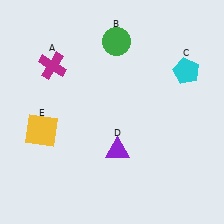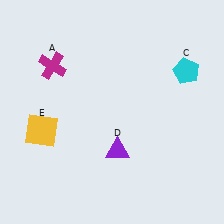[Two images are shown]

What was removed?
The green circle (B) was removed in Image 2.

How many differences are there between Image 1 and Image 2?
There is 1 difference between the two images.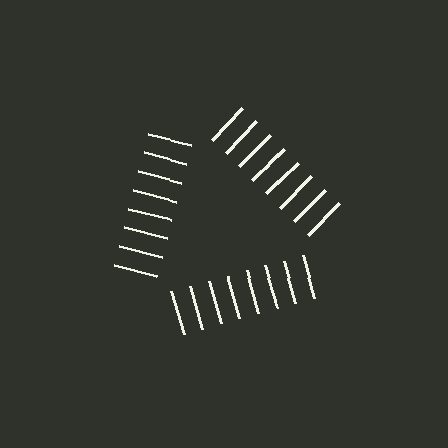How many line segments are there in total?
24 — 8 along each of the 3 edges.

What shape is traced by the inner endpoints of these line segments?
An illusory triangle — the line segments terminate on its edges but no continuous stroke is drawn.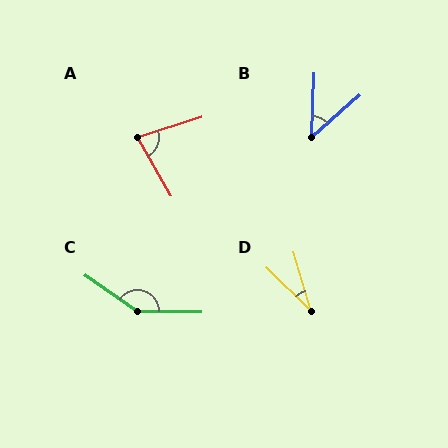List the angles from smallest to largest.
D (30°), B (46°), A (78°), C (146°).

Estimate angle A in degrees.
Approximately 78 degrees.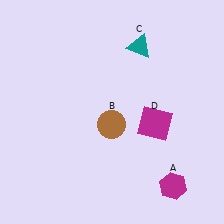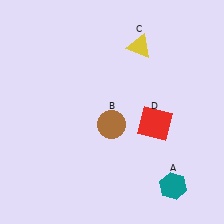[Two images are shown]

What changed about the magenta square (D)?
In Image 1, D is magenta. In Image 2, it changed to red.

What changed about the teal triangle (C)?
In Image 1, C is teal. In Image 2, it changed to yellow.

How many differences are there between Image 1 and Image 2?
There are 3 differences between the two images.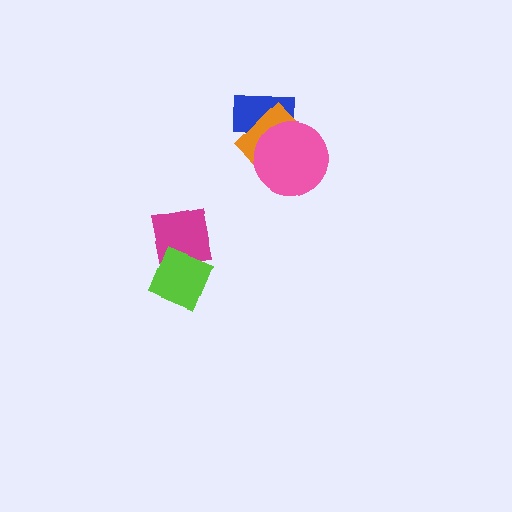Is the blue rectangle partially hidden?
Yes, it is partially covered by another shape.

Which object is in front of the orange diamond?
The pink circle is in front of the orange diamond.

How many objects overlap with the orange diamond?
2 objects overlap with the orange diamond.